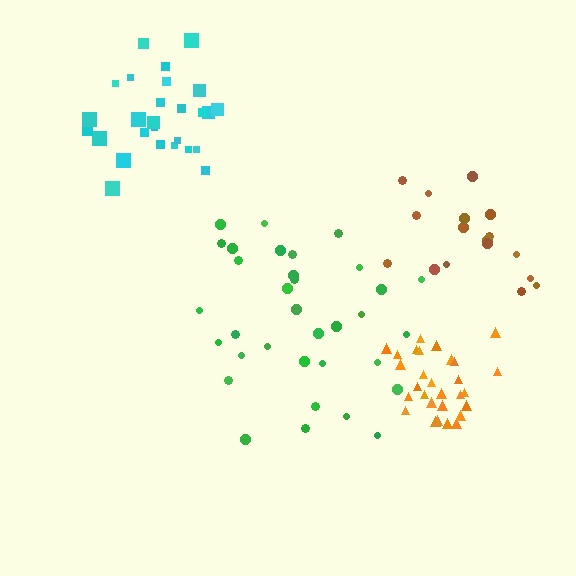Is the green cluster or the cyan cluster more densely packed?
Cyan.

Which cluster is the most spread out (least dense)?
Brown.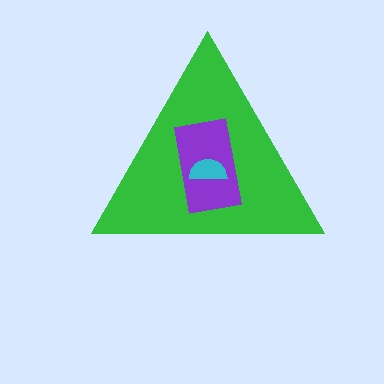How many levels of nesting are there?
3.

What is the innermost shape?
The cyan semicircle.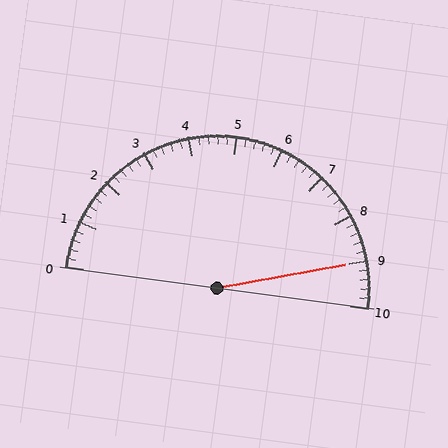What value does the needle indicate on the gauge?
The needle indicates approximately 9.0.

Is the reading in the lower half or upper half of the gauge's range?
The reading is in the upper half of the range (0 to 10).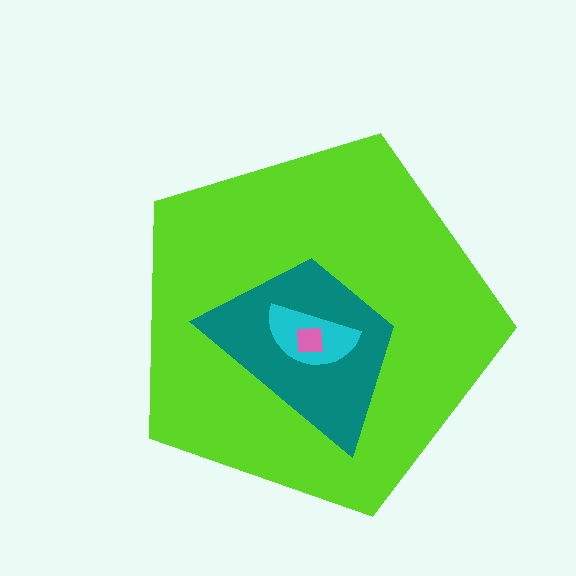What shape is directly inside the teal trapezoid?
The cyan semicircle.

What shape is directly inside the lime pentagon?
The teal trapezoid.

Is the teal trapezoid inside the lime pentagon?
Yes.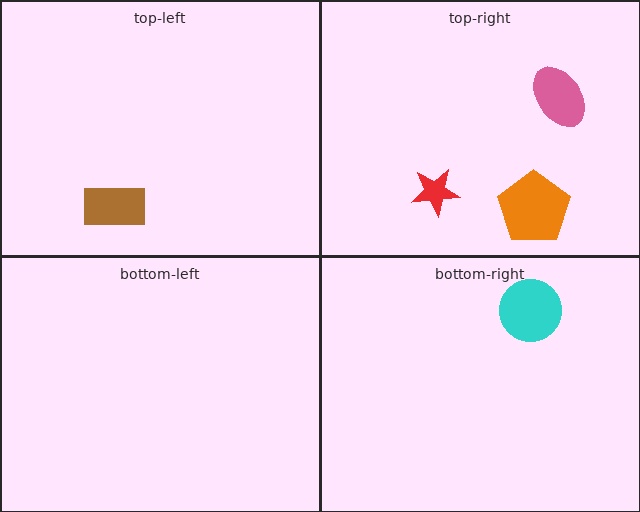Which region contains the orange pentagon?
The top-right region.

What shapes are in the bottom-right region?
The cyan circle.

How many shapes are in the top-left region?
1.